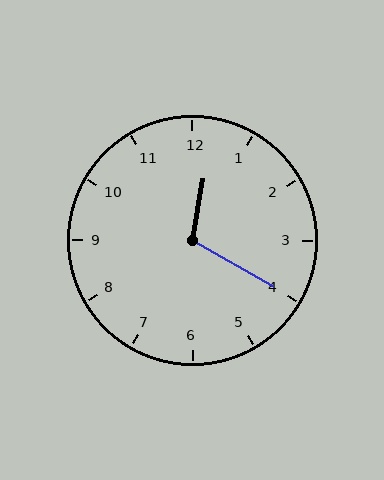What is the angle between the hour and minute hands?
Approximately 110 degrees.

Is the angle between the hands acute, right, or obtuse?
It is obtuse.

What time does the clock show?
12:20.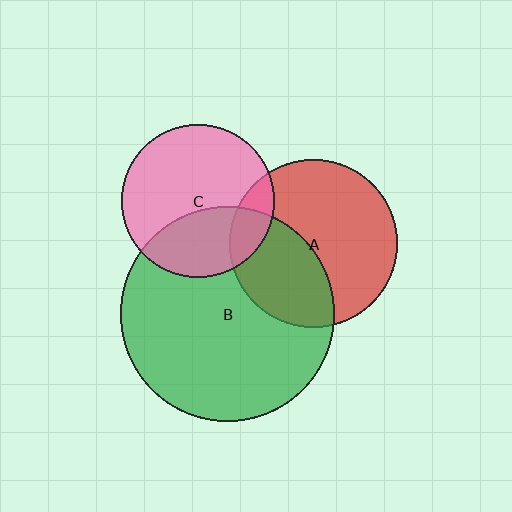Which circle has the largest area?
Circle B (green).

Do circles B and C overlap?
Yes.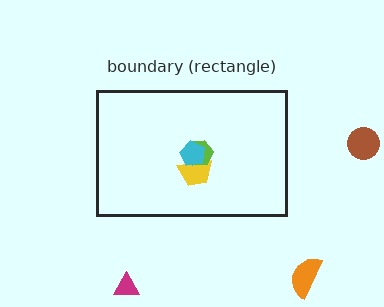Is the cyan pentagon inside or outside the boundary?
Inside.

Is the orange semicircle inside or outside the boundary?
Outside.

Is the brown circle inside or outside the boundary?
Outside.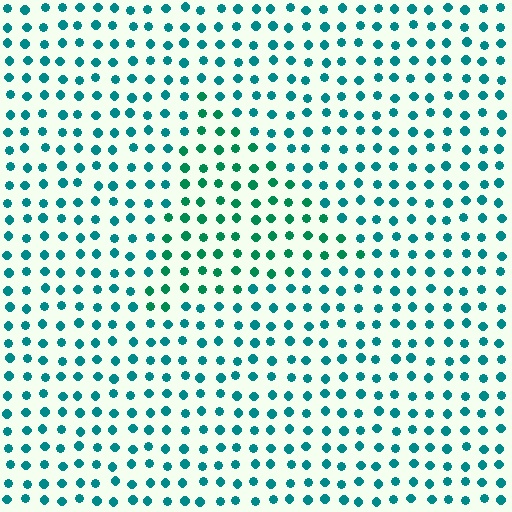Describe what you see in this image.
The image is filled with small teal elements in a uniform arrangement. A triangle-shaped region is visible where the elements are tinted to a slightly different hue, forming a subtle color boundary.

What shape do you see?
I see a triangle.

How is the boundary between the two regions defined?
The boundary is defined purely by a slight shift in hue (about 25 degrees). Spacing, size, and orientation are identical on both sides.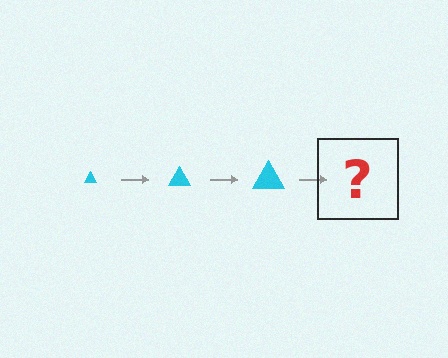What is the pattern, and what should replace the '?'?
The pattern is that the triangle gets progressively larger each step. The '?' should be a cyan triangle, larger than the previous one.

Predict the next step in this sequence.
The next step is a cyan triangle, larger than the previous one.